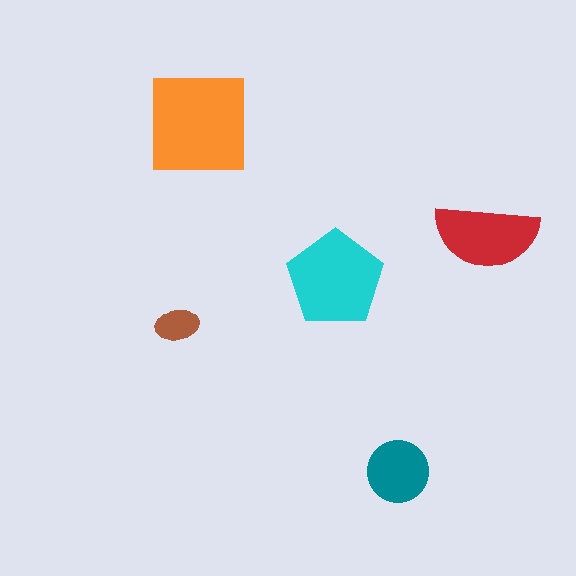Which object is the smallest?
The brown ellipse.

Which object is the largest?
The orange square.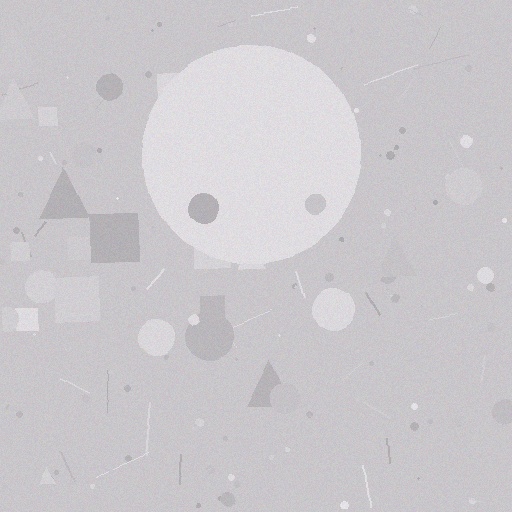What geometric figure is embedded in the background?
A circle is embedded in the background.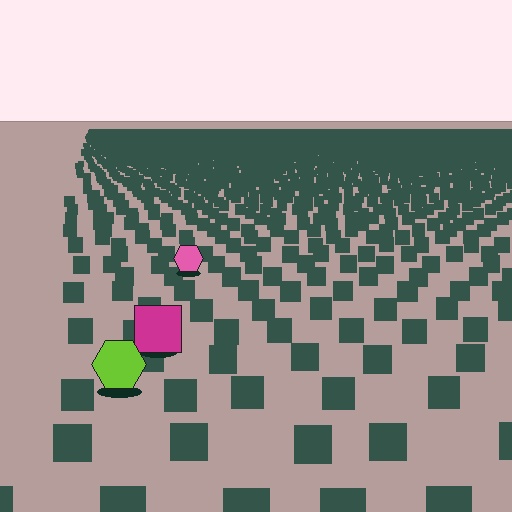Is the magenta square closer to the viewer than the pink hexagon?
Yes. The magenta square is closer — you can tell from the texture gradient: the ground texture is coarser near it.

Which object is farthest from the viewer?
The pink hexagon is farthest from the viewer. It appears smaller and the ground texture around it is denser.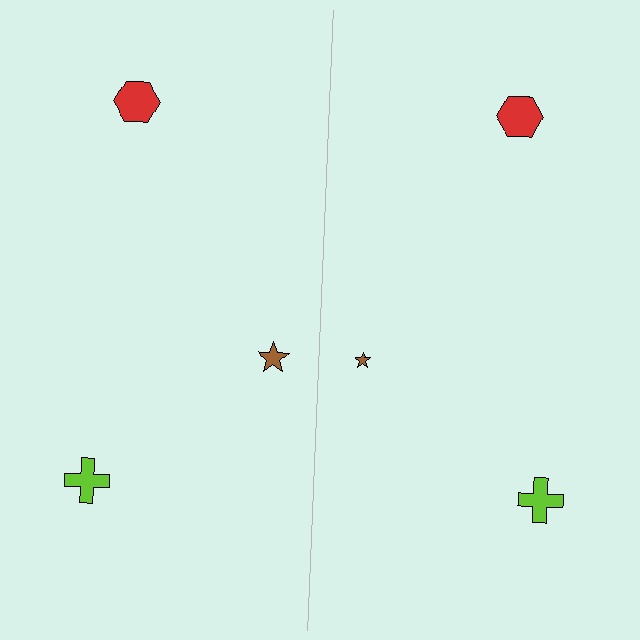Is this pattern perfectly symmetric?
No, the pattern is not perfectly symmetric. The brown star on the right side has a different size than its mirror counterpart.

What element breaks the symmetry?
The brown star on the right side has a different size than its mirror counterpart.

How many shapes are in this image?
There are 6 shapes in this image.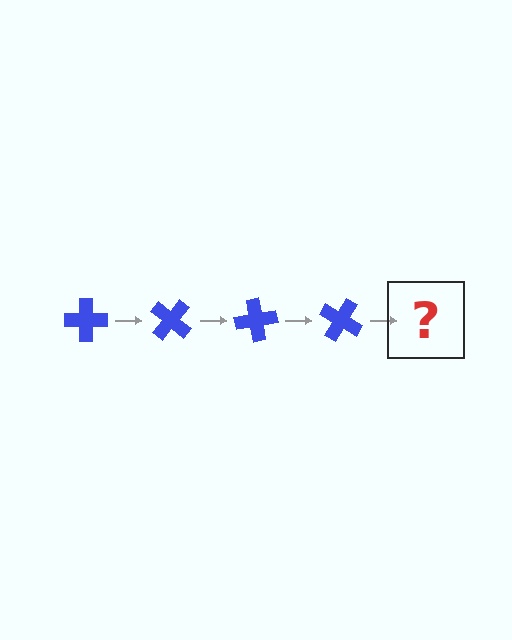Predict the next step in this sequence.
The next step is a blue cross rotated 160 degrees.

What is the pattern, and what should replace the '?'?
The pattern is that the cross rotates 40 degrees each step. The '?' should be a blue cross rotated 160 degrees.